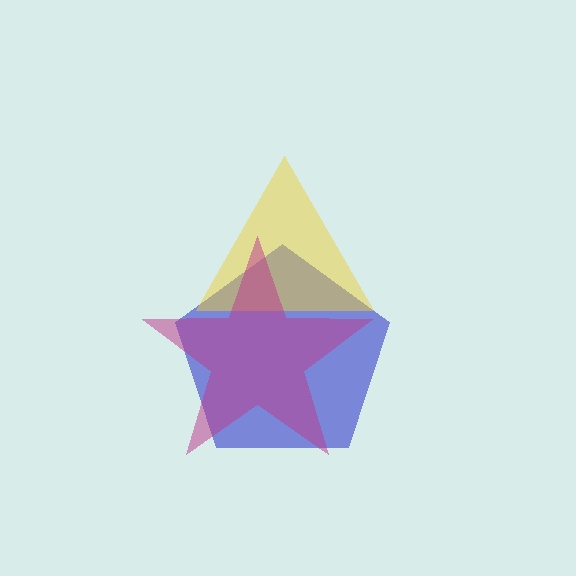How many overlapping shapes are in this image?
There are 3 overlapping shapes in the image.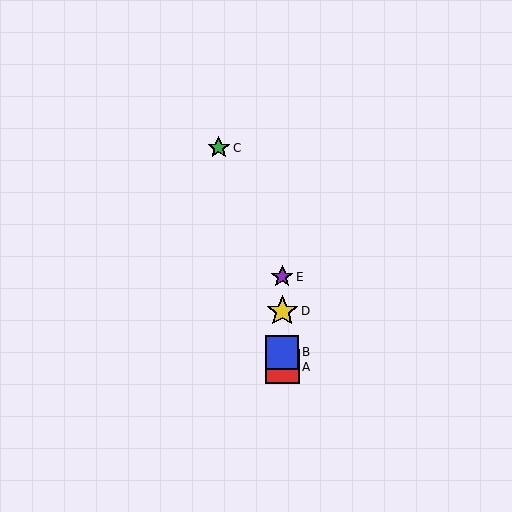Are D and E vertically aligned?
Yes, both are at x≈282.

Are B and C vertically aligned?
No, B is at x≈282 and C is at x≈219.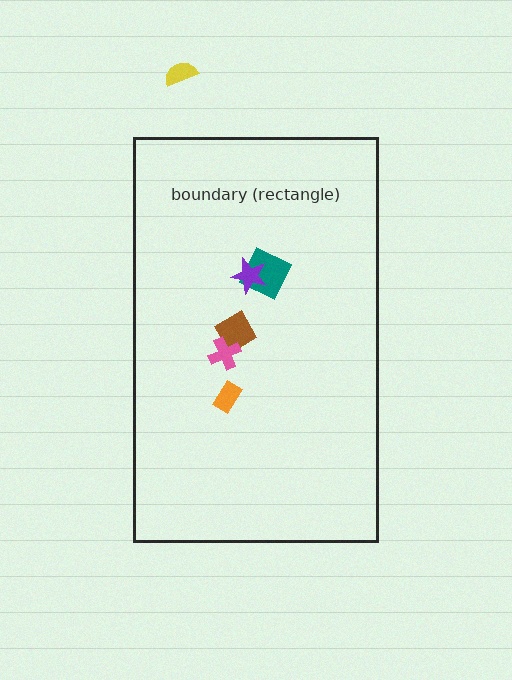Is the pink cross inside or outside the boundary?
Inside.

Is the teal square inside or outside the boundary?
Inside.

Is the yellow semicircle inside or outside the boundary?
Outside.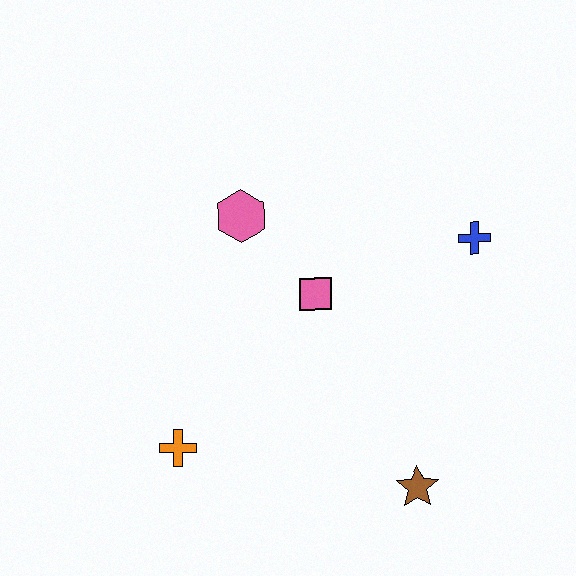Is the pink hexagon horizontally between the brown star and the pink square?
No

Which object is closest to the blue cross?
The pink square is closest to the blue cross.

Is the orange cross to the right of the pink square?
No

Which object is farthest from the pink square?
The brown star is farthest from the pink square.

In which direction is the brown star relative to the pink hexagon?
The brown star is below the pink hexagon.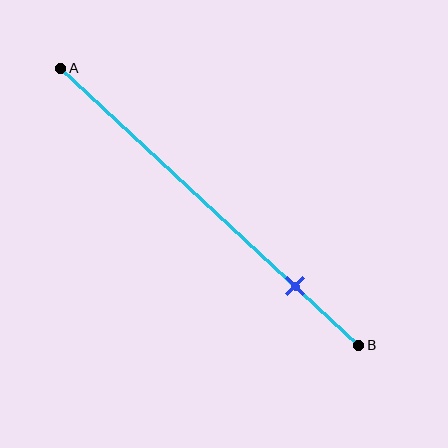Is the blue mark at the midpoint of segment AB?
No, the mark is at about 80% from A, not at the 50% midpoint.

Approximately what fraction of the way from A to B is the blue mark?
The blue mark is approximately 80% of the way from A to B.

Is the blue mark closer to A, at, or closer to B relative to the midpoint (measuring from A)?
The blue mark is closer to point B than the midpoint of segment AB.